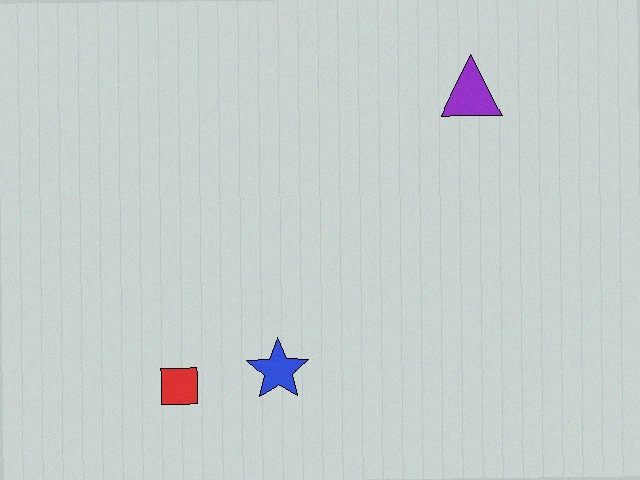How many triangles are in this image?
There is 1 triangle.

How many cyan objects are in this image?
There are no cyan objects.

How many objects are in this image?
There are 3 objects.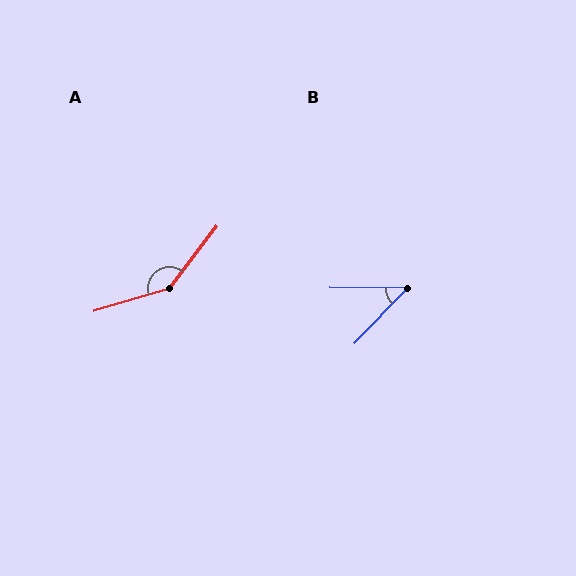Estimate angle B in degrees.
Approximately 47 degrees.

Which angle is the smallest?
B, at approximately 47 degrees.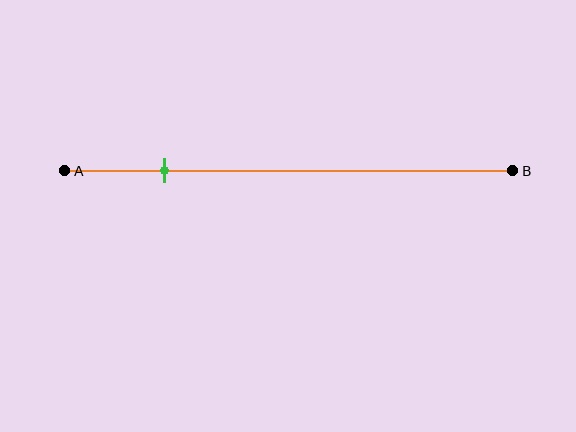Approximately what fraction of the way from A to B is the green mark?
The green mark is approximately 20% of the way from A to B.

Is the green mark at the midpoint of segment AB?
No, the mark is at about 20% from A, not at the 50% midpoint.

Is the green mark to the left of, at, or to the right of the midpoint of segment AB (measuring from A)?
The green mark is to the left of the midpoint of segment AB.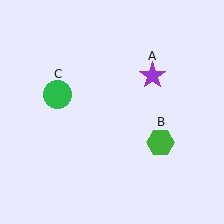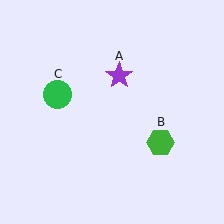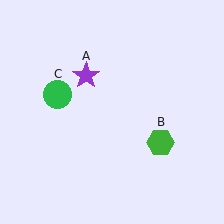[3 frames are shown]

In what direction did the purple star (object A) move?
The purple star (object A) moved left.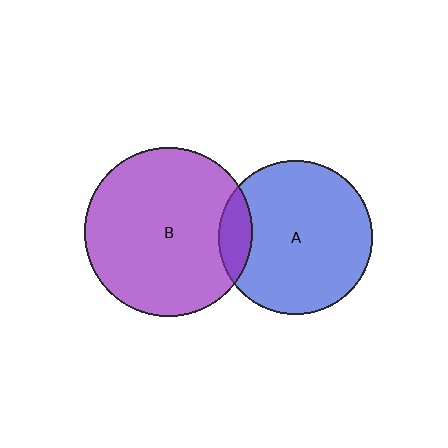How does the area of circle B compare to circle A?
Approximately 1.2 times.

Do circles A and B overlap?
Yes.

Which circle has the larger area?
Circle B (purple).